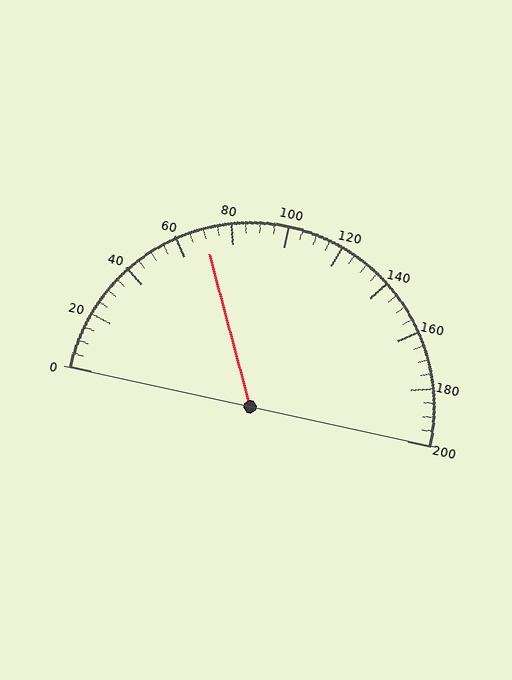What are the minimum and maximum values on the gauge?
The gauge ranges from 0 to 200.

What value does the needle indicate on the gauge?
The needle indicates approximately 70.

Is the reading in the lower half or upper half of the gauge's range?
The reading is in the lower half of the range (0 to 200).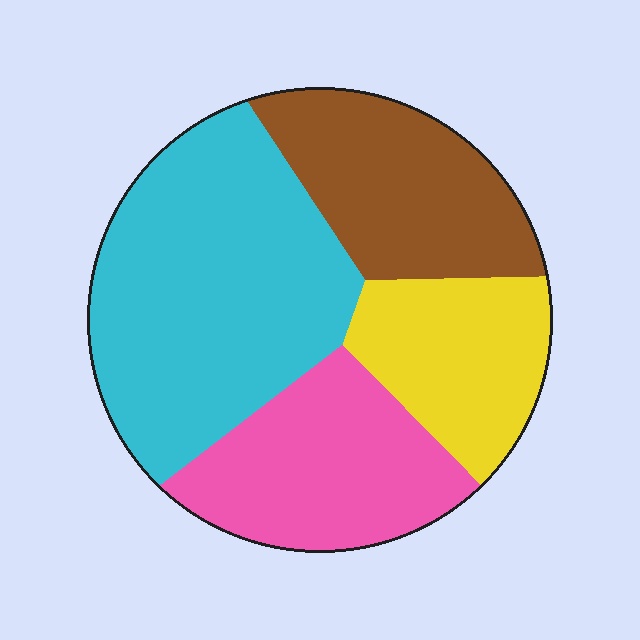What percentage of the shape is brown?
Brown takes up less than a quarter of the shape.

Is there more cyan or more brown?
Cyan.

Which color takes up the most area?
Cyan, at roughly 40%.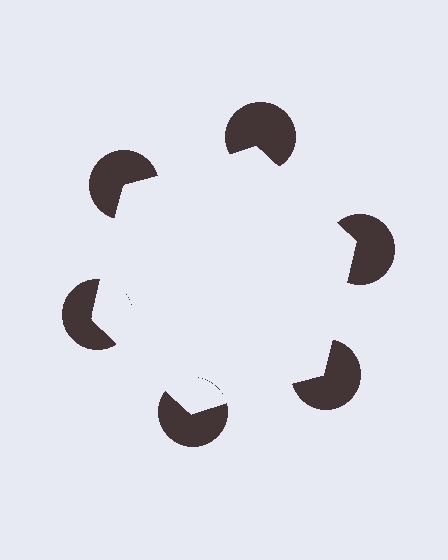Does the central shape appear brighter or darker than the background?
It typically appears slightly brighter than the background, even though no actual brightness change is drawn.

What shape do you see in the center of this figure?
An illusory hexagon — its edges are inferred from the aligned wedge cuts in the pac-man discs, not physically drawn.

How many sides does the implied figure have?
6 sides.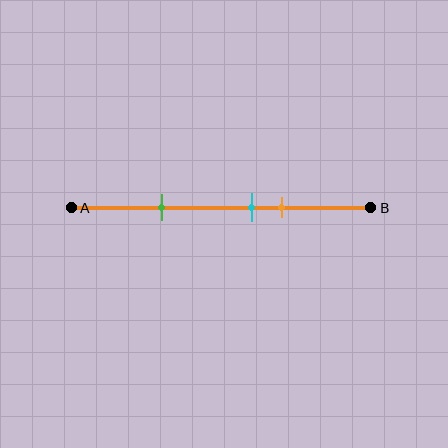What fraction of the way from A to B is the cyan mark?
The cyan mark is approximately 60% (0.6) of the way from A to B.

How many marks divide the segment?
There are 3 marks dividing the segment.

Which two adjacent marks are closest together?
The cyan and orange marks are the closest adjacent pair.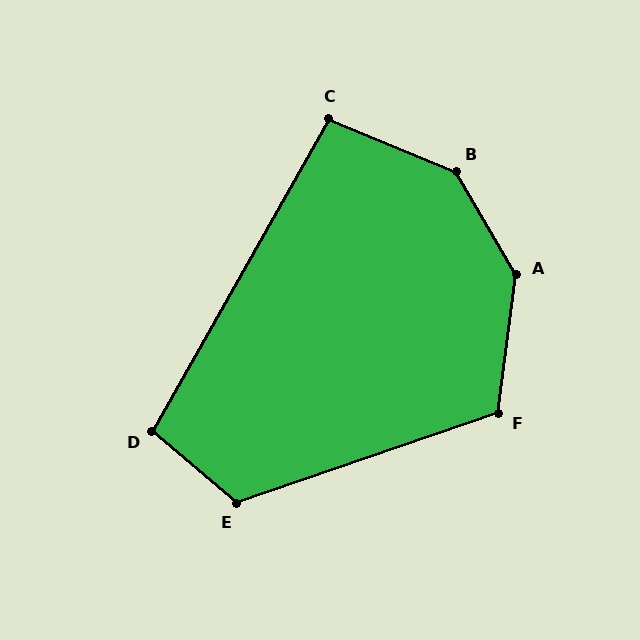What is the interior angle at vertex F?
Approximately 116 degrees (obtuse).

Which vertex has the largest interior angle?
B, at approximately 143 degrees.